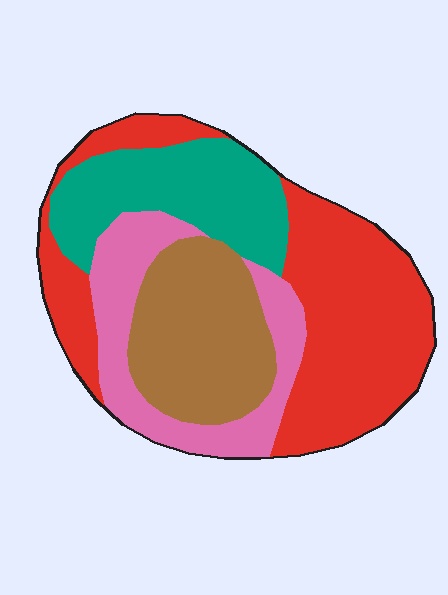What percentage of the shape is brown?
Brown takes up about one fifth (1/5) of the shape.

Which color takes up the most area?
Red, at roughly 40%.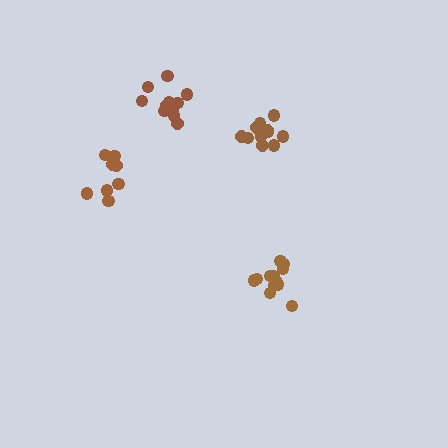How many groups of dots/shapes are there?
There are 4 groups.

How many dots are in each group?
Group 1: 11 dots, Group 2: 11 dots, Group 3: 12 dots, Group 4: 9 dots (43 total).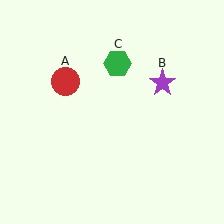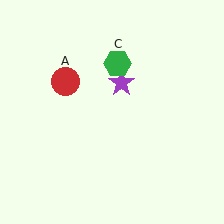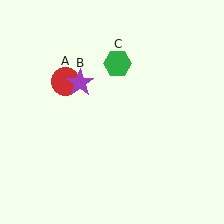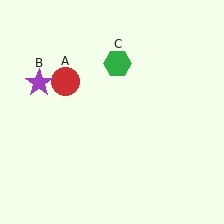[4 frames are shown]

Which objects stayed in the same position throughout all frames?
Red circle (object A) and green hexagon (object C) remained stationary.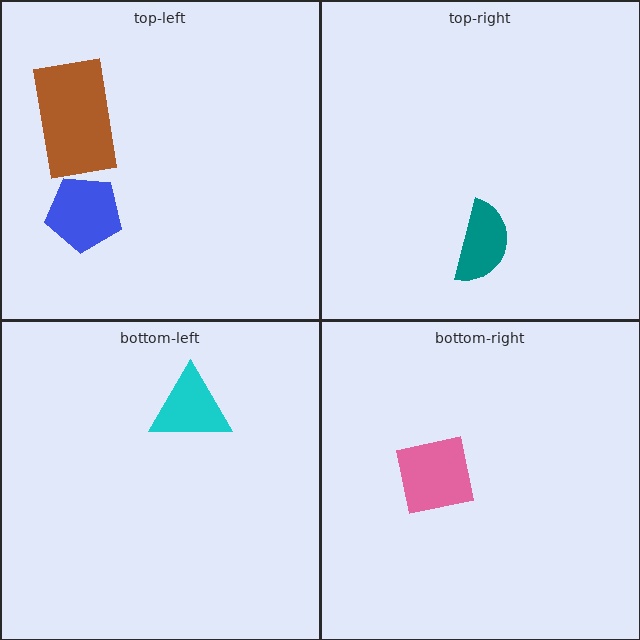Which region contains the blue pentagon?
The top-left region.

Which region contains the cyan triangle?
The bottom-left region.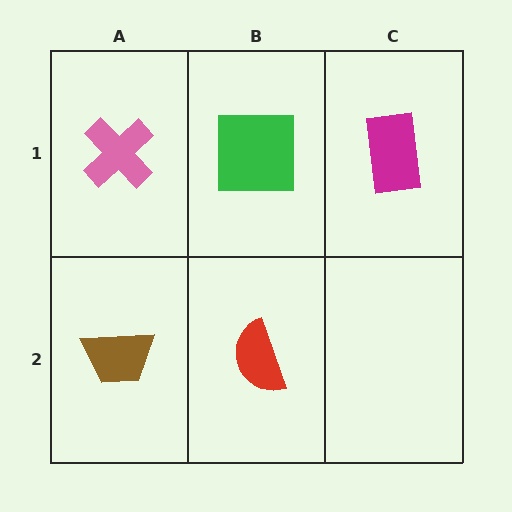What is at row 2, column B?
A red semicircle.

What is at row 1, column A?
A pink cross.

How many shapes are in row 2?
2 shapes.